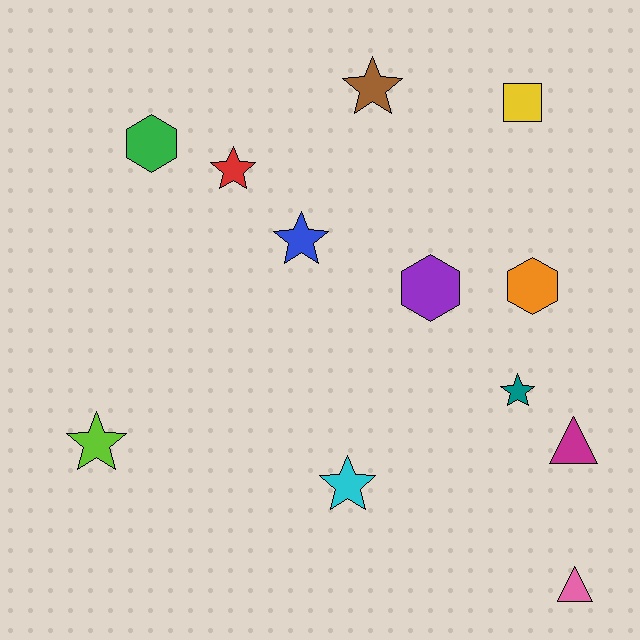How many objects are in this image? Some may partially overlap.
There are 12 objects.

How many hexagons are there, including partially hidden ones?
There are 3 hexagons.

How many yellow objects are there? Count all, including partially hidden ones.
There is 1 yellow object.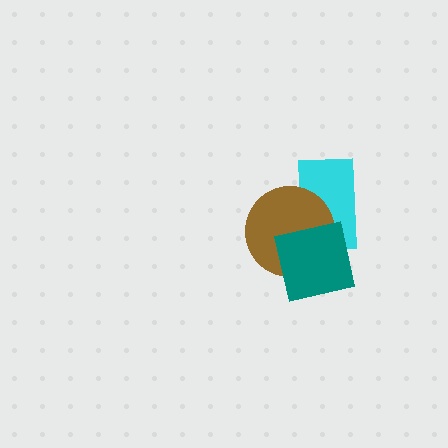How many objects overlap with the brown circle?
2 objects overlap with the brown circle.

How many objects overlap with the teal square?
2 objects overlap with the teal square.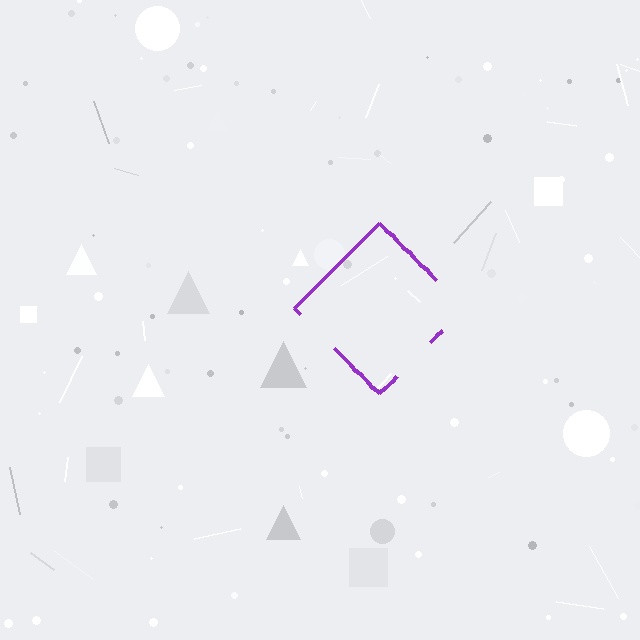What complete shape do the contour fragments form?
The contour fragments form a diamond.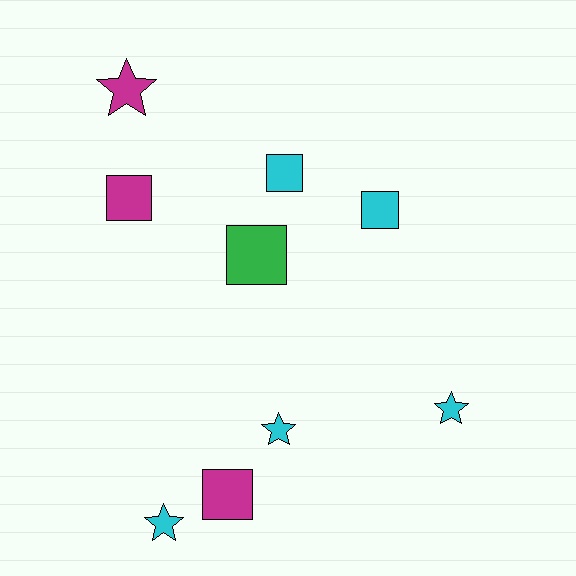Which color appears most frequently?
Cyan, with 5 objects.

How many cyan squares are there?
There are 2 cyan squares.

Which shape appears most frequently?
Square, with 5 objects.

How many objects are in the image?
There are 9 objects.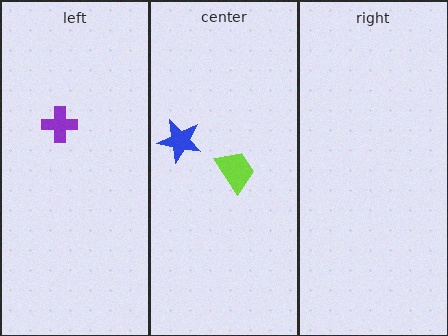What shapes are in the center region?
The blue star, the lime trapezoid.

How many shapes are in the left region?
1.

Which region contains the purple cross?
The left region.